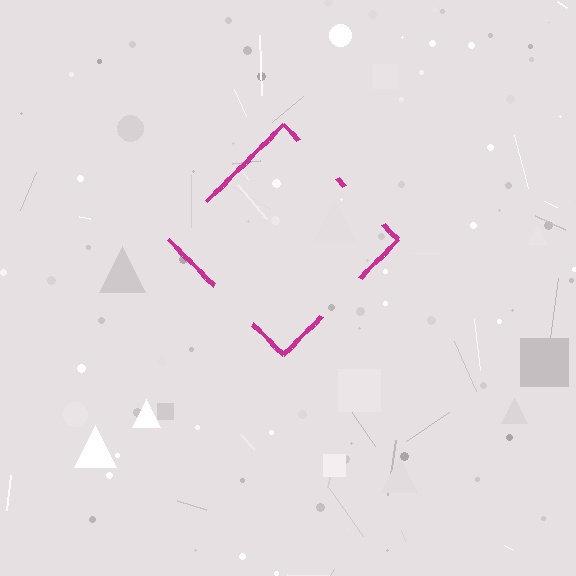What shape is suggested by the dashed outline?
The dashed outline suggests a diamond.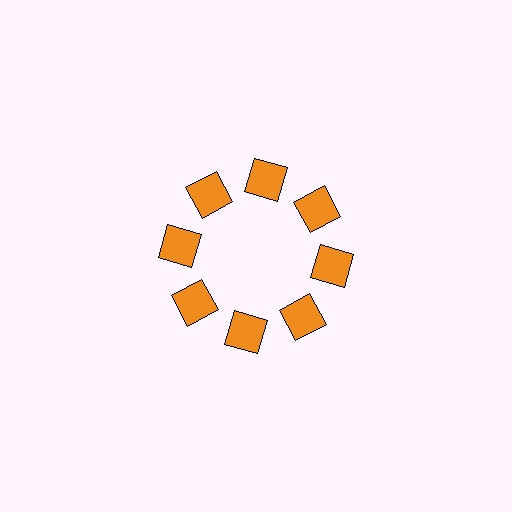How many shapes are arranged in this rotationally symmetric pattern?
There are 8 shapes, arranged in 8 groups of 1.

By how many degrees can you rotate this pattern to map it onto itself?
The pattern maps onto itself every 45 degrees of rotation.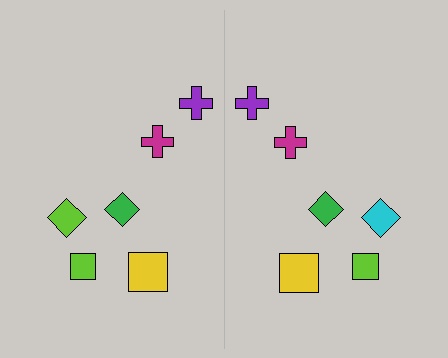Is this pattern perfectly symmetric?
No, the pattern is not perfectly symmetric. The cyan diamond on the right side breaks the symmetry — its mirror counterpart is lime.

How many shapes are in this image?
There are 12 shapes in this image.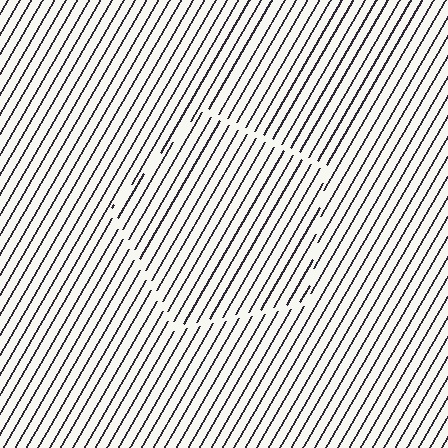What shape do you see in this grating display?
An illusory pentagon. The interior of the shape contains the same grating, shifted by half a period — the contour is defined by the phase discontinuity where line-ends from the inner and outer gratings abut.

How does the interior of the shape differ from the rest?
The interior of the shape contains the same grating, shifted by half a period — the contour is defined by the phase discontinuity where line-ends from the inner and outer gratings abut.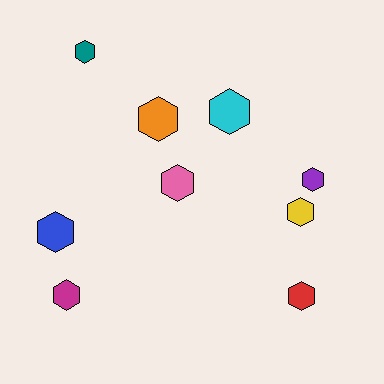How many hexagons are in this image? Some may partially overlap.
There are 9 hexagons.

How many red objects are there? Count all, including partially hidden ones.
There is 1 red object.